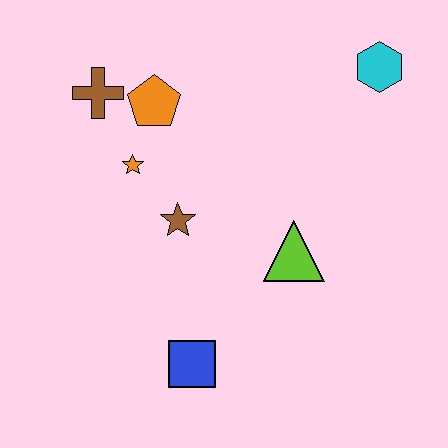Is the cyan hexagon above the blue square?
Yes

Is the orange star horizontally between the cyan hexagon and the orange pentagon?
No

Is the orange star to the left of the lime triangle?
Yes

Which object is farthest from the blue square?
The cyan hexagon is farthest from the blue square.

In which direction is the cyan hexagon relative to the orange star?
The cyan hexagon is to the right of the orange star.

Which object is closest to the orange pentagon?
The brown cross is closest to the orange pentagon.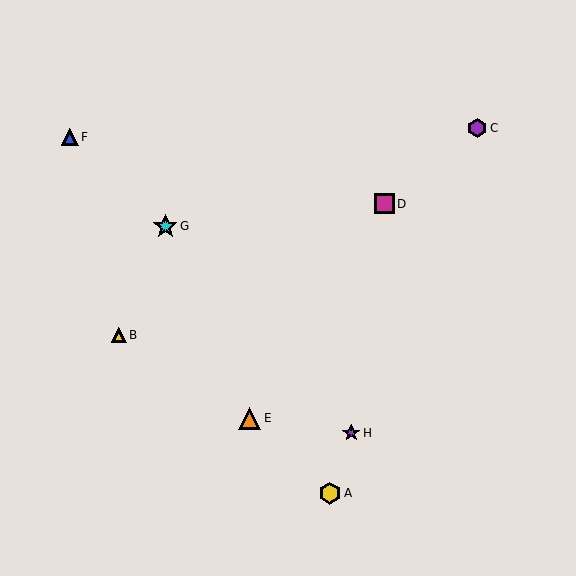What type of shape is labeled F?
Shape F is a blue triangle.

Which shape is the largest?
The cyan star (labeled G) is the largest.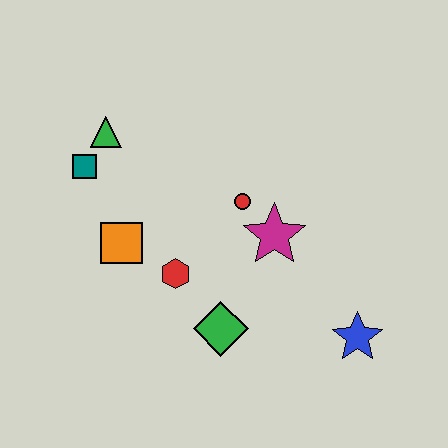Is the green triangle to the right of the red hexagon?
No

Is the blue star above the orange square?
No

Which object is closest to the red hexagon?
The orange square is closest to the red hexagon.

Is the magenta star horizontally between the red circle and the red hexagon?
No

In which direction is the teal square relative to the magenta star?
The teal square is to the left of the magenta star.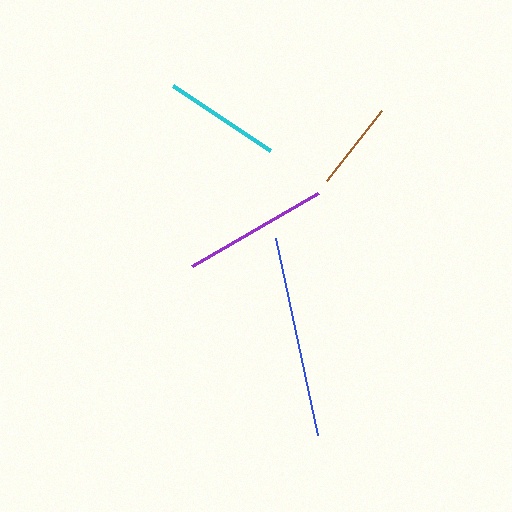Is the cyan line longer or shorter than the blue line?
The blue line is longer than the cyan line.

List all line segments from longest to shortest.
From longest to shortest: blue, purple, cyan, brown.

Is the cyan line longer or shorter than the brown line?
The cyan line is longer than the brown line.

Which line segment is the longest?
The blue line is the longest at approximately 202 pixels.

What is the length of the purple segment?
The purple segment is approximately 146 pixels long.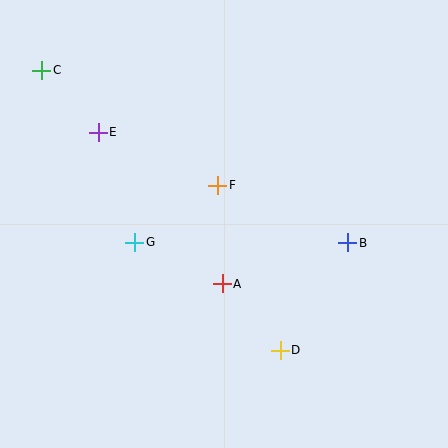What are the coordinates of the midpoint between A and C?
The midpoint between A and C is at (132, 177).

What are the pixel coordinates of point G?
Point G is at (135, 242).